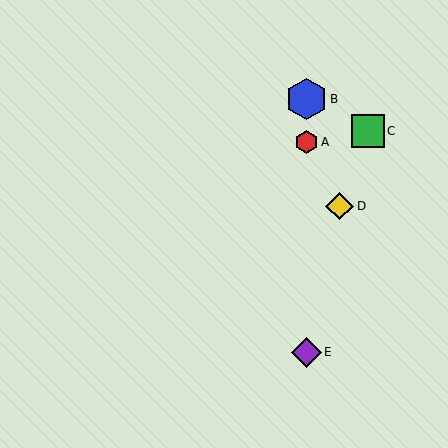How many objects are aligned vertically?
3 objects (A, B, E) are aligned vertically.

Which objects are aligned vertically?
Objects A, B, E are aligned vertically.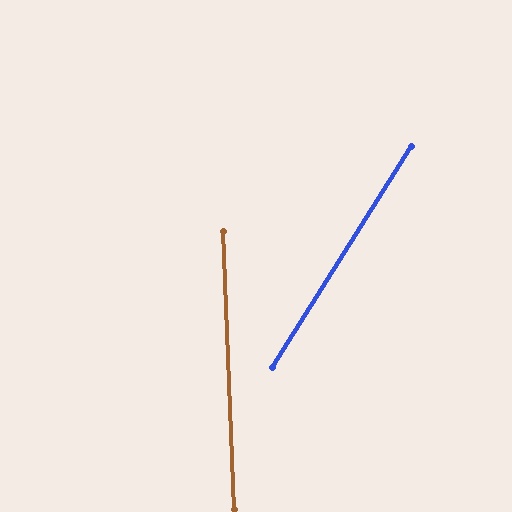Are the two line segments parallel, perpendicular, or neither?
Neither parallel nor perpendicular — they differ by about 34°.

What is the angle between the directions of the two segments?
Approximately 34 degrees.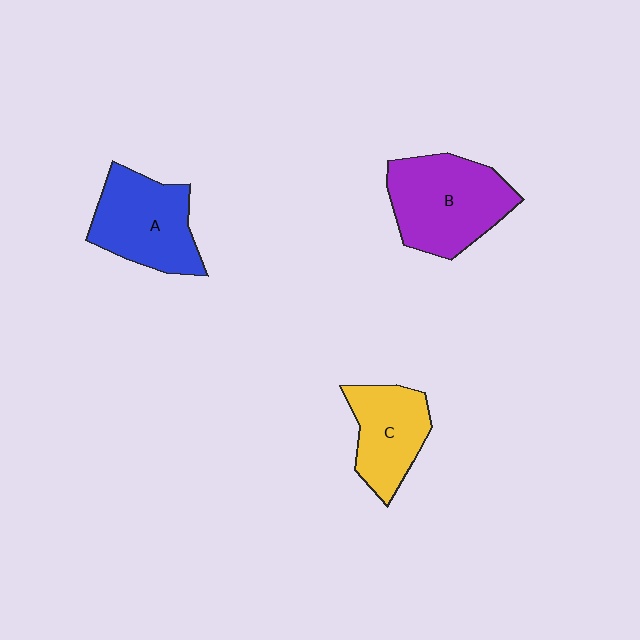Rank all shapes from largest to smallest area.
From largest to smallest: B (purple), A (blue), C (yellow).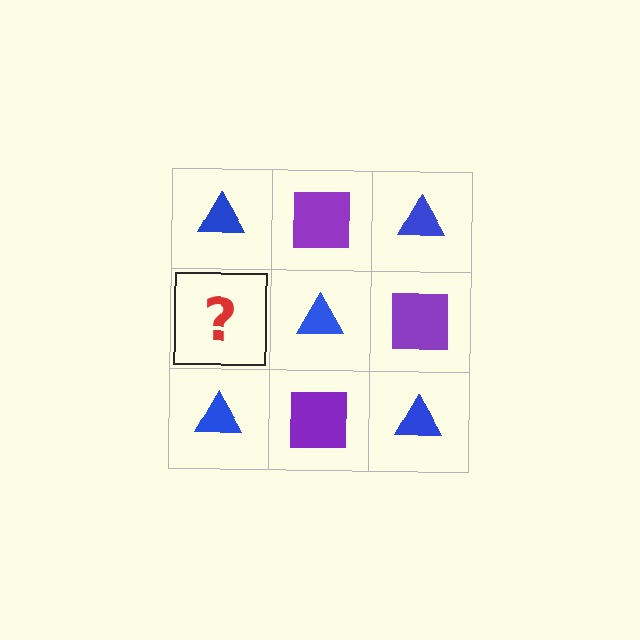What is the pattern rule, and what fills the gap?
The rule is that it alternates blue triangle and purple square in a checkerboard pattern. The gap should be filled with a purple square.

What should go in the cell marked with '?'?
The missing cell should contain a purple square.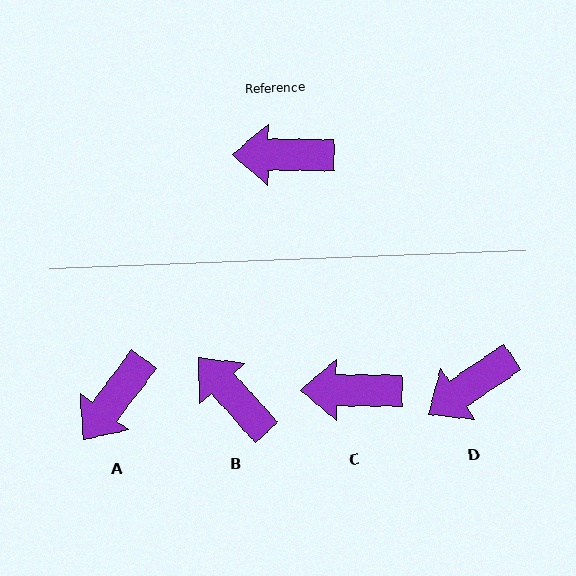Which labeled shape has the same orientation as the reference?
C.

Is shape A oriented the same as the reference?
No, it is off by about 53 degrees.